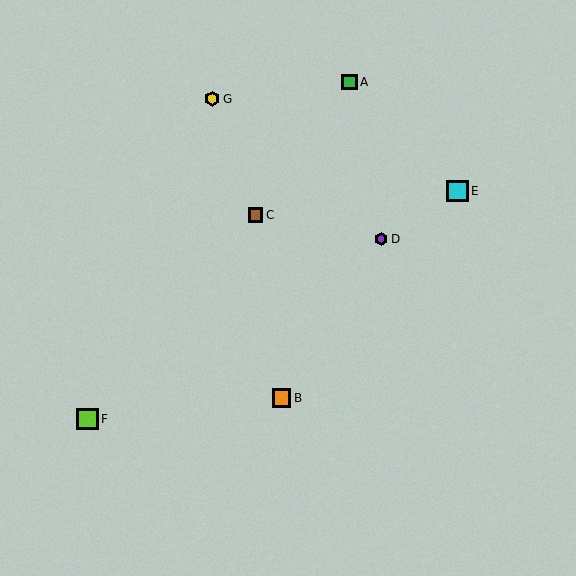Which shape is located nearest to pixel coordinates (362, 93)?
The green square (labeled A) at (349, 82) is nearest to that location.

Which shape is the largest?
The lime square (labeled F) is the largest.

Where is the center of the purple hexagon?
The center of the purple hexagon is at (381, 239).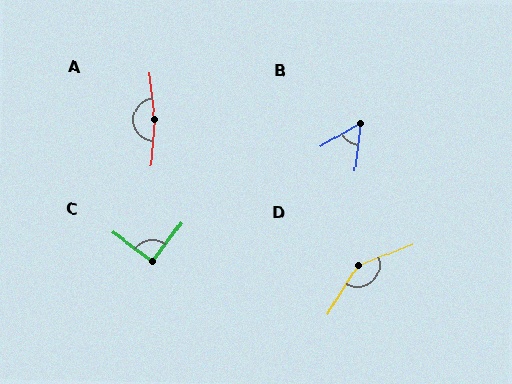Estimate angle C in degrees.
Approximately 91 degrees.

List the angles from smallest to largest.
B (52°), C (91°), D (144°), A (169°).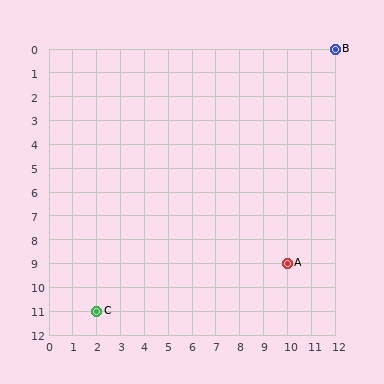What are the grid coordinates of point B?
Point B is at grid coordinates (12, 0).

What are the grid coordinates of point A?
Point A is at grid coordinates (10, 9).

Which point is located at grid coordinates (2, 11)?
Point C is at (2, 11).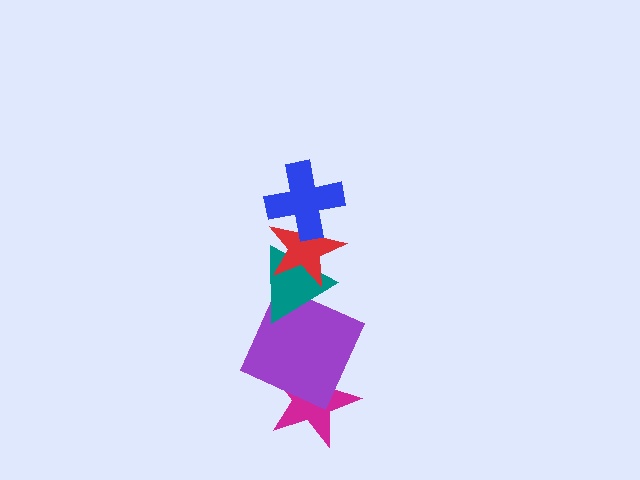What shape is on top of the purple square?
The teal triangle is on top of the purple square.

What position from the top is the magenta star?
The magenta star is 5th from the top.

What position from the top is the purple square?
The purple square is 4th from the top.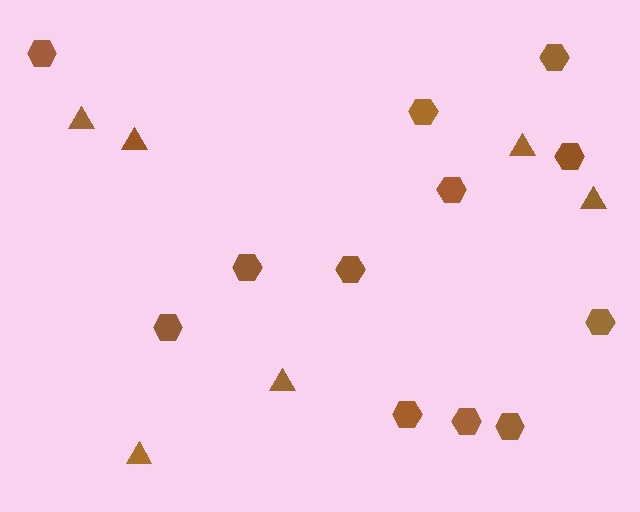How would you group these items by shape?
There are 2 groups: one group of triangles (6) and one group of hexagons (12).